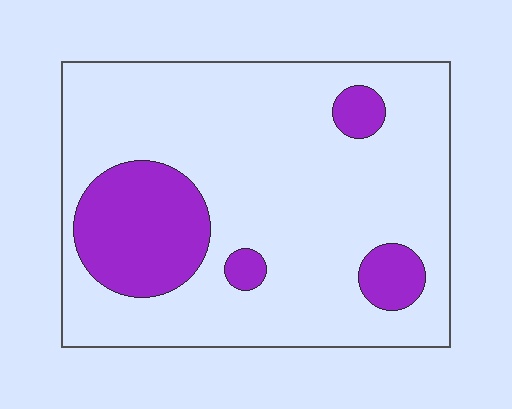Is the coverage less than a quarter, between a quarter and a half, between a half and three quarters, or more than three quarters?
Less than a quarter.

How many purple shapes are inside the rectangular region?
4.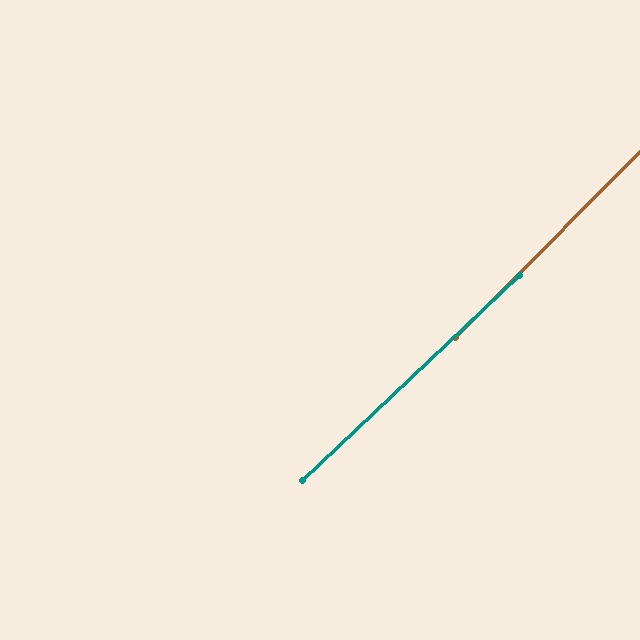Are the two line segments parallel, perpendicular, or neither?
Parallel — their directions differ by only 1.8°.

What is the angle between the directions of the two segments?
Approximately 2 degrees.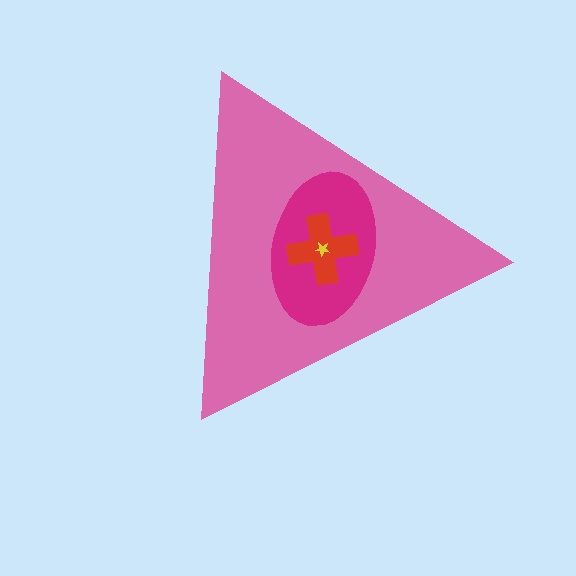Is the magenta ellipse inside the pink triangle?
Yes.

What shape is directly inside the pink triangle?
The magenta ellipse.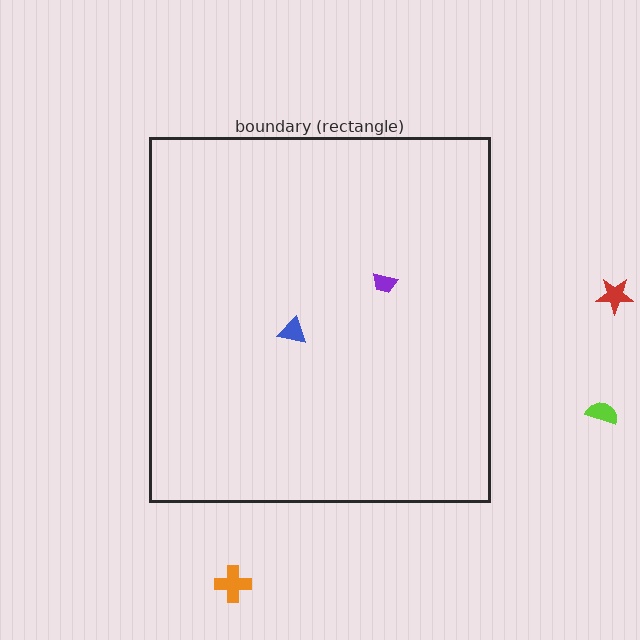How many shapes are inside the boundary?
2 inside, 3 outside.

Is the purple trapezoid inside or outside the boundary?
Inside.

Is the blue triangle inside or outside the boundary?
Inside.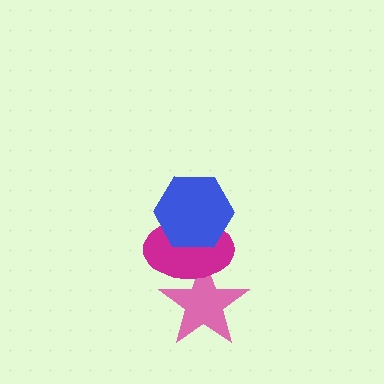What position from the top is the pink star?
The pink star is 3rd from the top.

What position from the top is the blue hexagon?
The blue hexagon is 1st from the top.